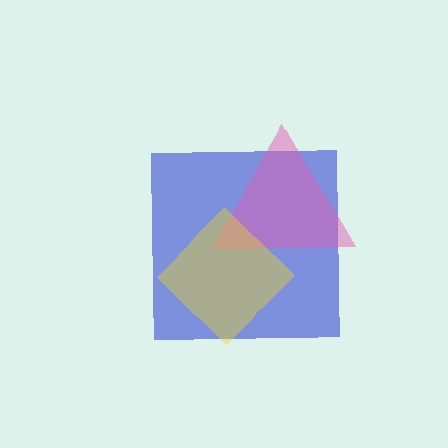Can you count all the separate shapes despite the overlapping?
Yes, there are 3 separate shapes.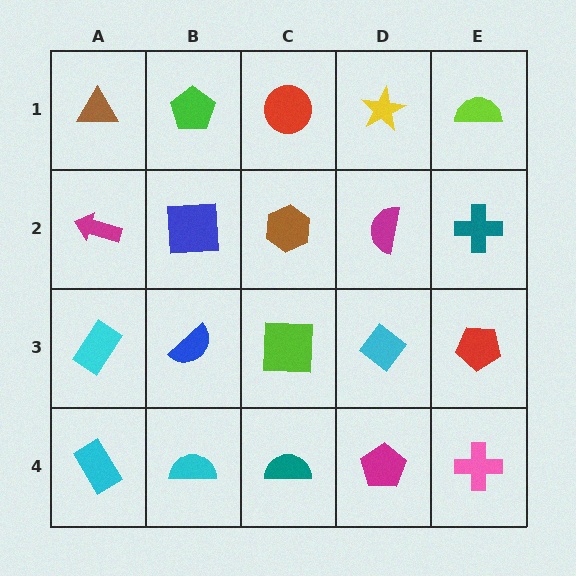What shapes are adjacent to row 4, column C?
A lime square (row 3, column C), a cyan semicircle (row 4, column B), a magenta pentagon (row 4, column D).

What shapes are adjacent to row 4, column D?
A cyan diamond (row 3, column D), a teal semicircle (row 4, column C), a pink cross (row 4, column E).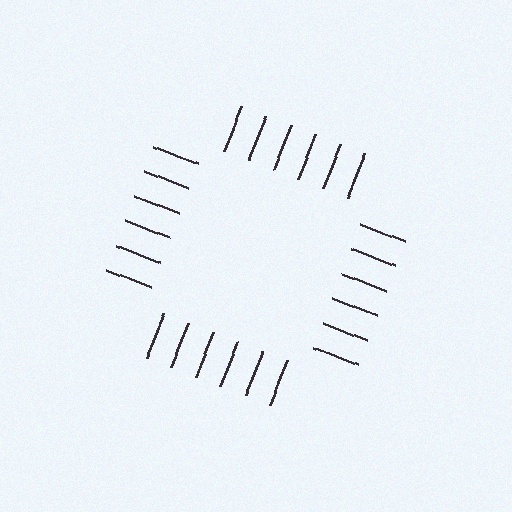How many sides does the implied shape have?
4 sides — the line-ends trace a square.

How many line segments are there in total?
24 — 6 along each of the 4 edges.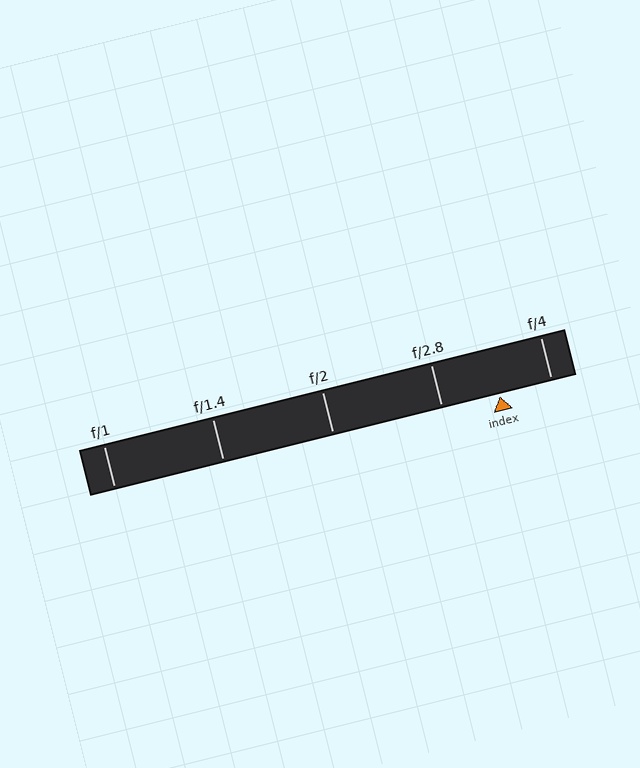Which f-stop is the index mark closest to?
The index mark is closest to f/4.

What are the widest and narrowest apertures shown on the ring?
The widest aperture shown is f/1 and the narrowest is f/4.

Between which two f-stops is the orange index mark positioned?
The index mark is between f/2.8 and f/4.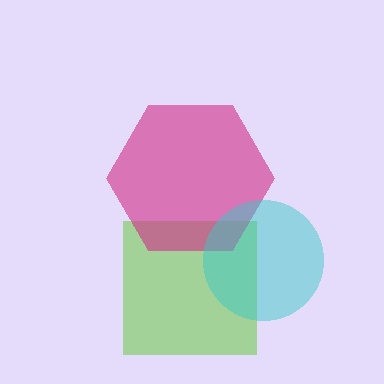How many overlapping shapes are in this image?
There are 3 overlapping shapes in the image.